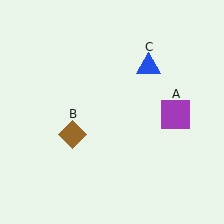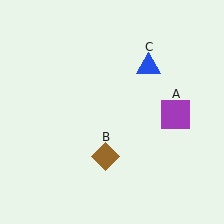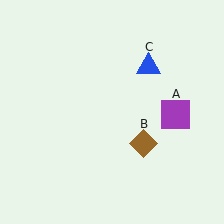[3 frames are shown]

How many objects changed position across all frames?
1 object changed position: brown diamond (object B).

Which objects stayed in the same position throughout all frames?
Purple square (object A) and blue triangle (object C) remained stationary.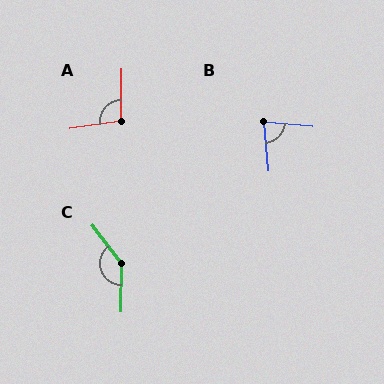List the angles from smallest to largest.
B (80°), A (99°), C (142°).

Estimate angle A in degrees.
Approximately 99 degrees.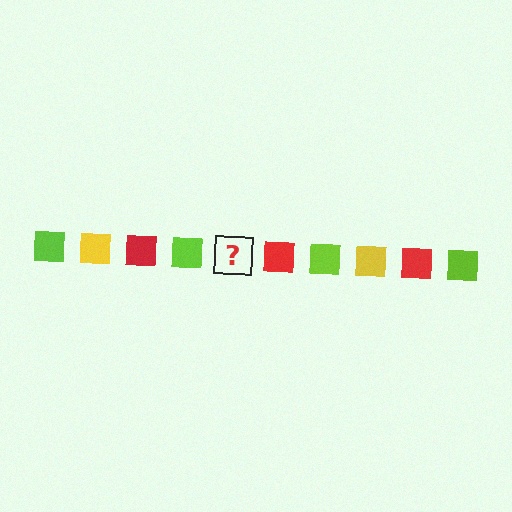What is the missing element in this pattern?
The missing element is a yellow square.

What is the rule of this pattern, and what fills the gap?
The rule is that the pattern cycles through lime, yellow, red squares. The gap should be filled with a yellow square.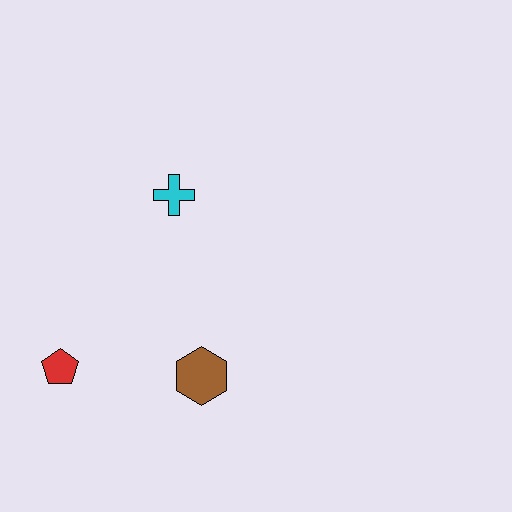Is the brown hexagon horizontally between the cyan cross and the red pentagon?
No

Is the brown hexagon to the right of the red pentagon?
Yes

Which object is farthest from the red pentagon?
The cyan cross is farthest from the red pentagon.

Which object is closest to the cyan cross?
The brown hexagon is closest to the cyan cross.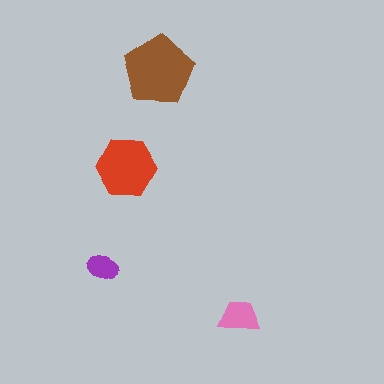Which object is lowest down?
The pink trapezoid is bottommost.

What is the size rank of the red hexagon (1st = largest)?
2nd.